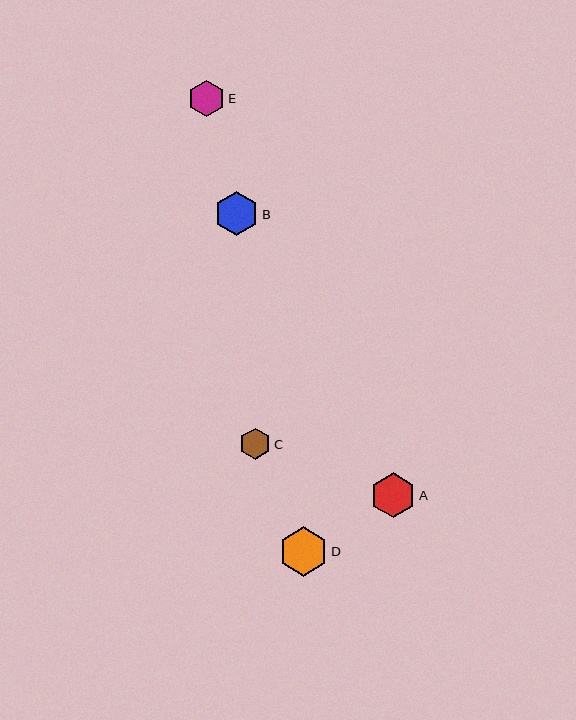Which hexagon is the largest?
Hexagon D is the largest with a size of approximately 49 pixels.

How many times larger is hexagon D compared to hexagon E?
Hexagon D is approximately 1.4 times the size of hexagon E.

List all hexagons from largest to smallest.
From largest to smallest: D, A, B, E, C.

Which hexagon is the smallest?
Hexagon C is the smallest with a size of approximately 31 pixels.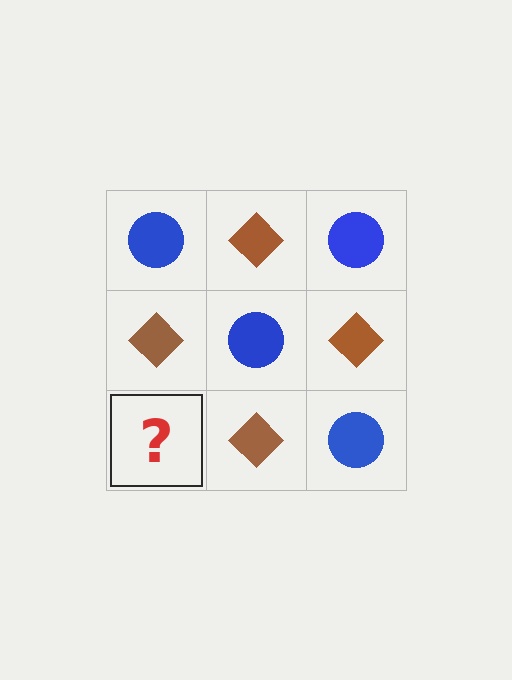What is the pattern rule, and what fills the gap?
The rule is that it alternates blue circle and brown diamond in a checkerboard pattern. The gap should be filled with a blue circle.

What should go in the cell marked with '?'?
The missing cell should contain a blue circle.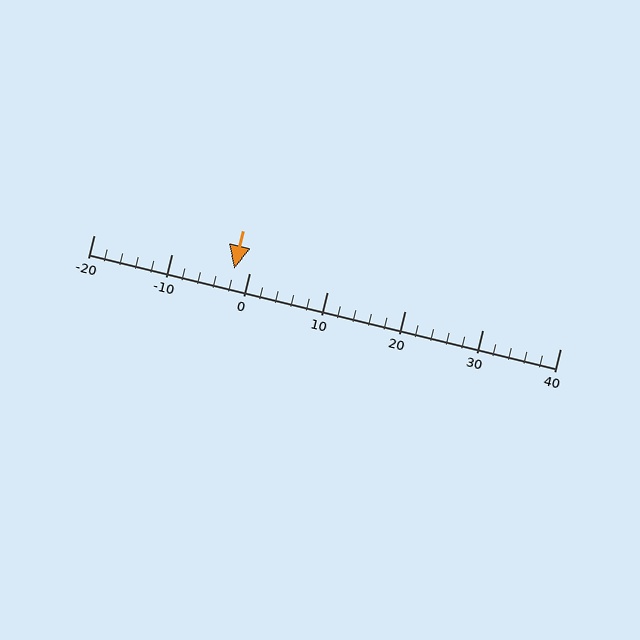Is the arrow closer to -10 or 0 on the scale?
The arrow is closer to 0.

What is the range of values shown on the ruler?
The ruler shows values from -20 to 40.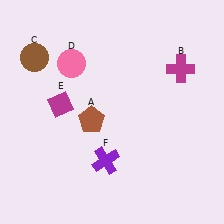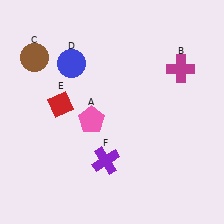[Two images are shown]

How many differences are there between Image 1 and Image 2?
There are 3 differences between the two images.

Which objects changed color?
A changed from brown to pink. D changed from pink to blue. E changed from magenta to red.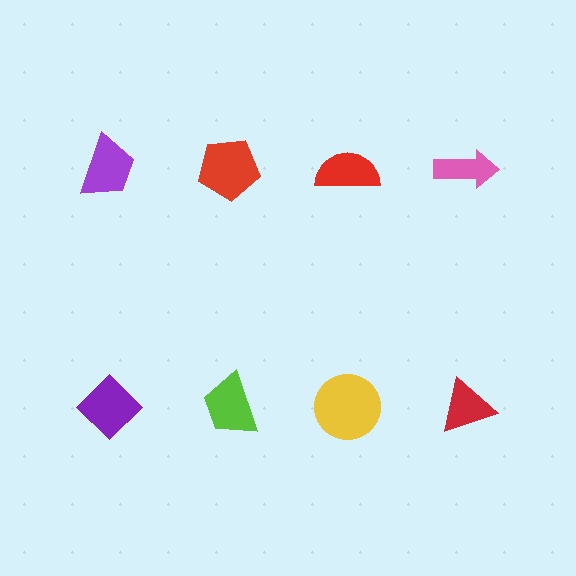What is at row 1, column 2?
A red pentagon.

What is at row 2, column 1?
A purple diamond.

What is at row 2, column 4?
A red triangle.